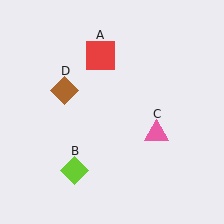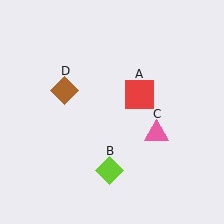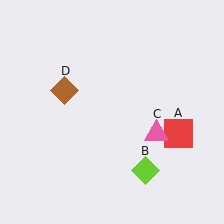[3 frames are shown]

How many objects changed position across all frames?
2 objects changed position: red square (object A), lime diamond (object B).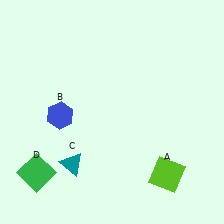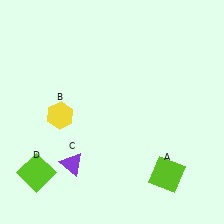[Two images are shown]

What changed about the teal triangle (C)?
In Image 1, C is teal. In Image 2, it changed to purple.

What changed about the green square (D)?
In Image 1, D is green. In Image 2, it changed to lime.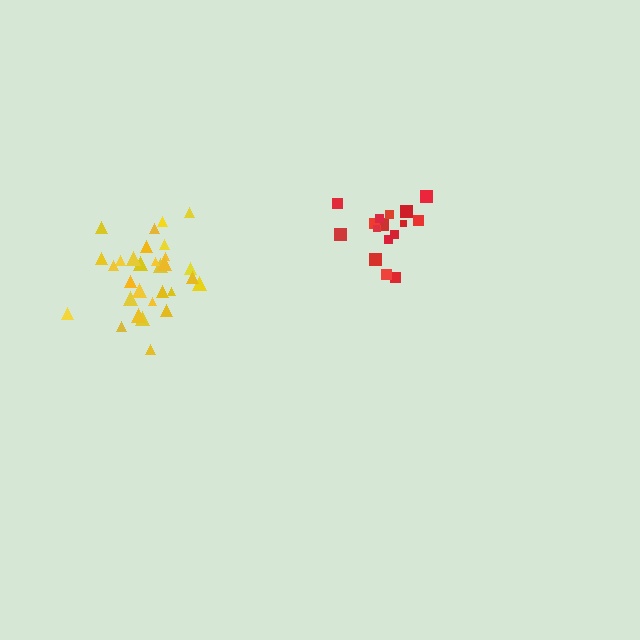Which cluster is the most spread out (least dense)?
Red.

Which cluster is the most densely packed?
Yellow.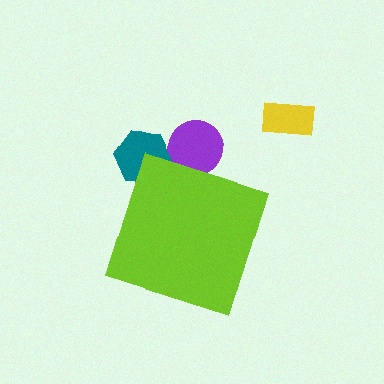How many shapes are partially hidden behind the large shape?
2 shapes are partially hidden.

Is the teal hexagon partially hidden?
Yes, the teal hexagon is partially hidden behind the lime diamond.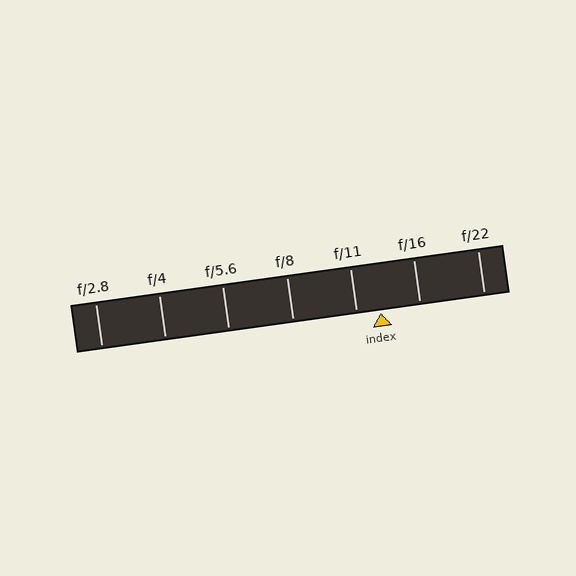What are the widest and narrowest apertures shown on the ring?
The widest aperture shown is f/2.8 and the narrowest is f/22.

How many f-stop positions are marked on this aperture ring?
There are 7 f-stop positions marked.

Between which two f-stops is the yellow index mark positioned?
The index mark is between f/11 and f/16.